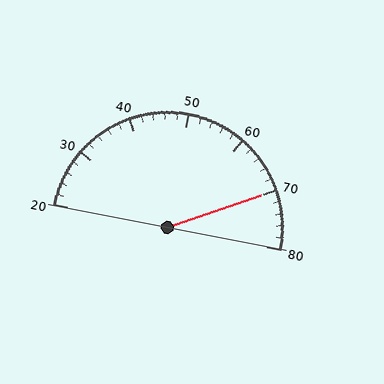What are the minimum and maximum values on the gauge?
The gauge ranges from 20 to 80.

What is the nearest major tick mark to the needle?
The nearest major tick mark is 70.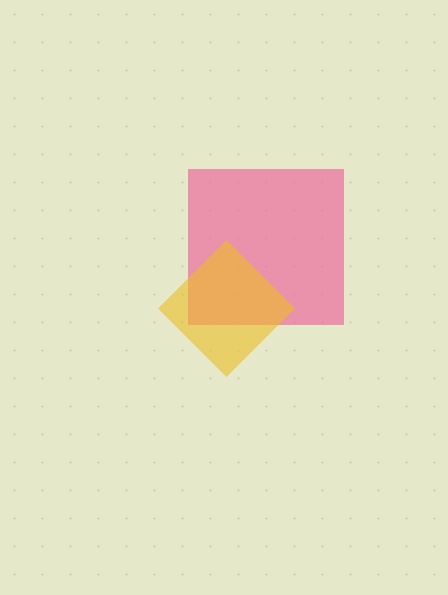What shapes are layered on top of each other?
The layered shapes are: a pink square, a yellow diamond.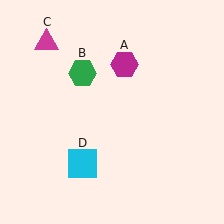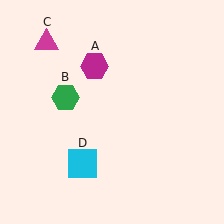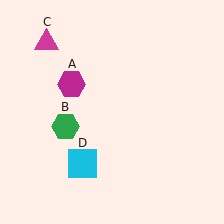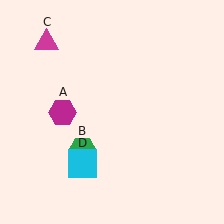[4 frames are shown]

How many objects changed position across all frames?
2 objects changed position: magenta hexagon (object A), green hexagon (object B).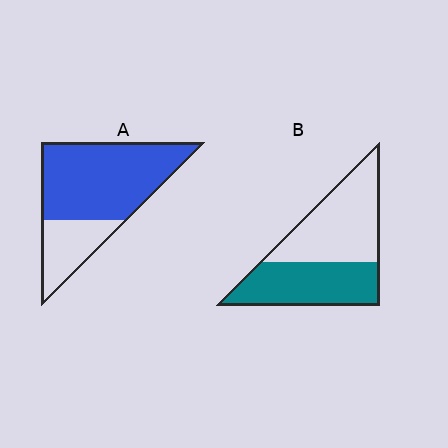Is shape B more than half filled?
Roughly half.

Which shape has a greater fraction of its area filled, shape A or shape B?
Shape A.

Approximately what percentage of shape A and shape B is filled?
A is approximately 70% and B is approximately 45%.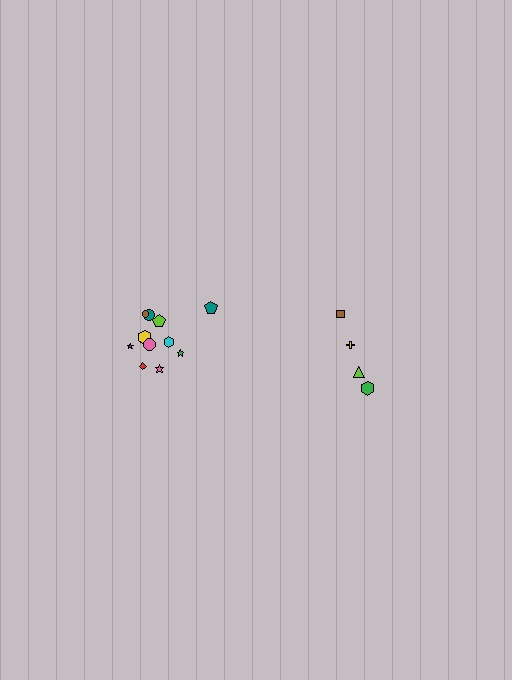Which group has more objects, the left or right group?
The left group.